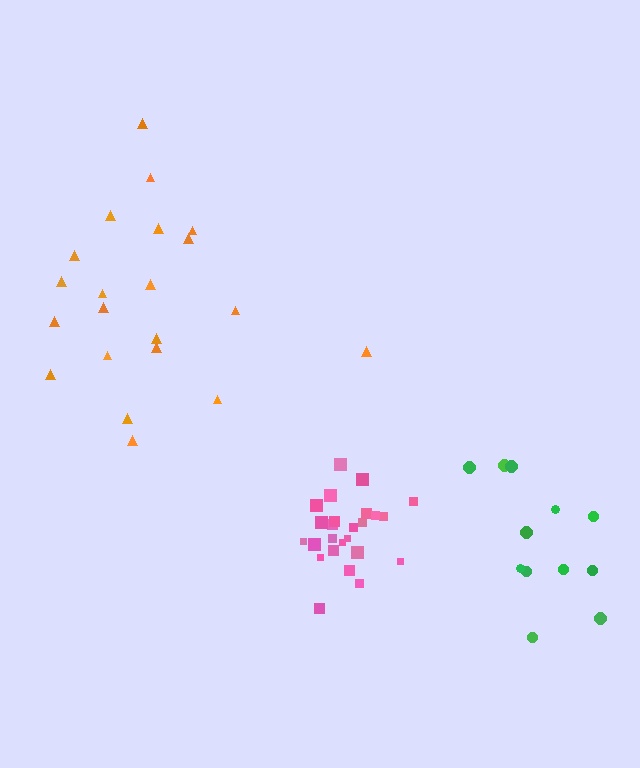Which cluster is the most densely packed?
Pink.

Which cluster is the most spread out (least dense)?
Orange.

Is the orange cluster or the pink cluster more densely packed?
Pink.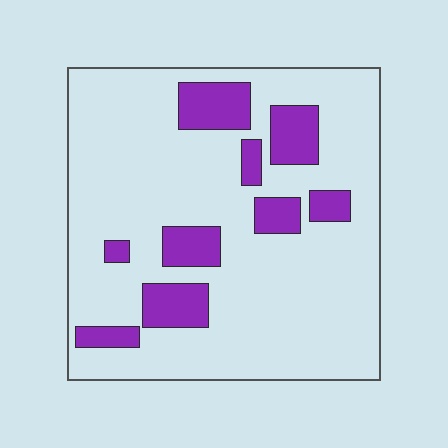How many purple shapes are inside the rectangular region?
9.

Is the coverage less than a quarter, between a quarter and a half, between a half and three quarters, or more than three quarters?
Less than a quarter.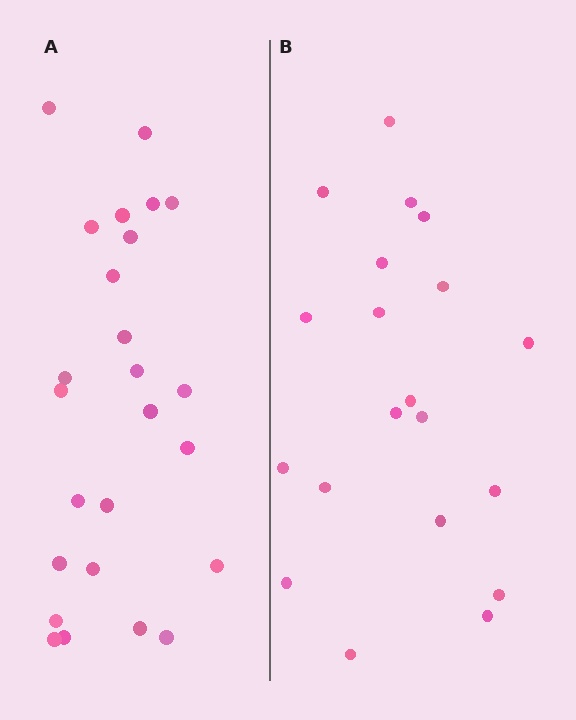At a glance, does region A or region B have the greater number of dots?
Region A (the left region) has more dots.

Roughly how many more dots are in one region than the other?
Region A has about 5 more dots than region B.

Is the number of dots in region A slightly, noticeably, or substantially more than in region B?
Region A has noticeably more, but not dramatically so. The ratio is roughly 1.2 to 1.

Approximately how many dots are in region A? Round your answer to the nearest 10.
About 20 dots. (The exact count is 25, which rounds to 20.)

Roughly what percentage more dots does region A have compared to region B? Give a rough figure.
About 25% more.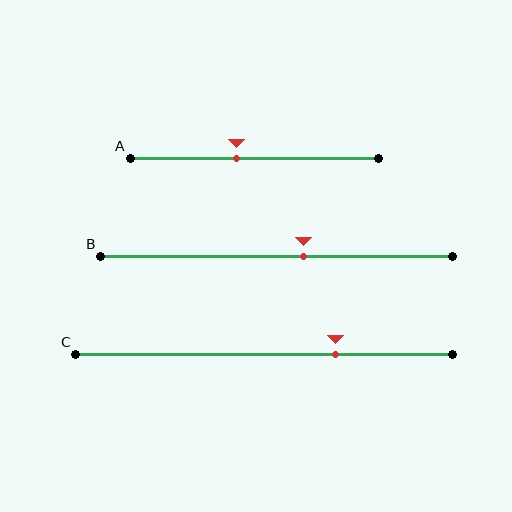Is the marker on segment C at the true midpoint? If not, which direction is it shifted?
No, the marker on segment C is shifted to the right by about 19% of the segment length.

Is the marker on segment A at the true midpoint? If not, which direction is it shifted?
No, the marker on segment A is shifted to the left by about 7% of the segment length.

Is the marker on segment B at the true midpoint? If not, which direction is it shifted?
No, the marker on segment B is shifted to the right by about 8% of the segment length.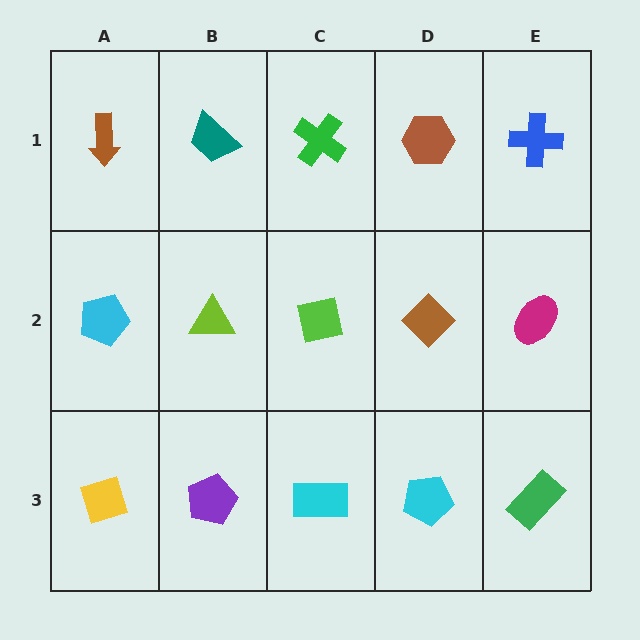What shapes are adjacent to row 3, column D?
A brown diamond (row 2, column D), a cyan rectangle (row 3, column C), a green rectangle (row 3, column E).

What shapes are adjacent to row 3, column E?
A magenta ellipse (row 2, column E), a cyan pentagon (row 3, column D).